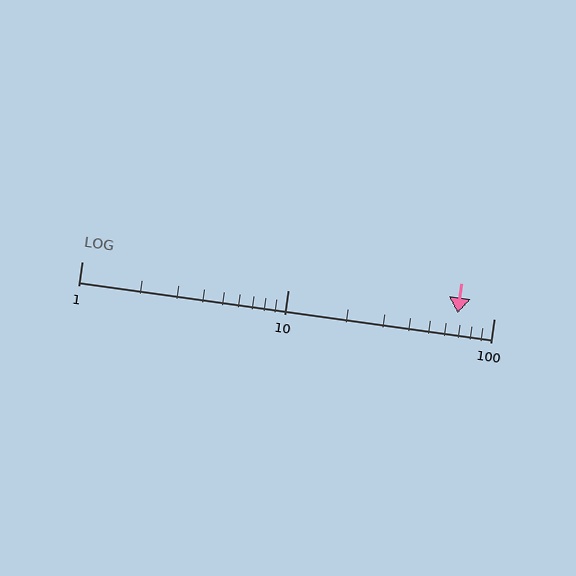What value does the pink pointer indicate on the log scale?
The pointer indicates approximately 67.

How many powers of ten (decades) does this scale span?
The scale spans 2 decades, from 1 to 100.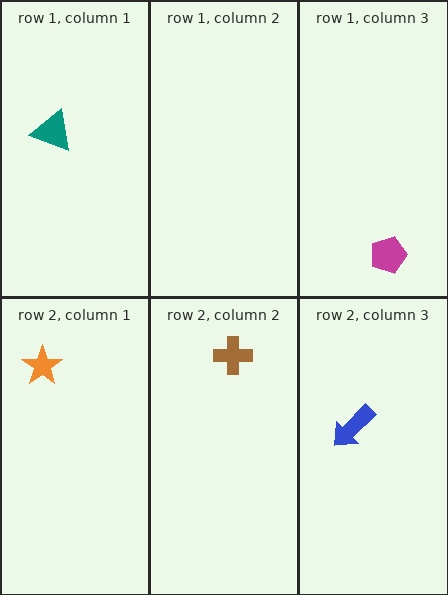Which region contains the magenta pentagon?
The row 1, column 3 region.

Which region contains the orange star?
The row 2, column 1 region.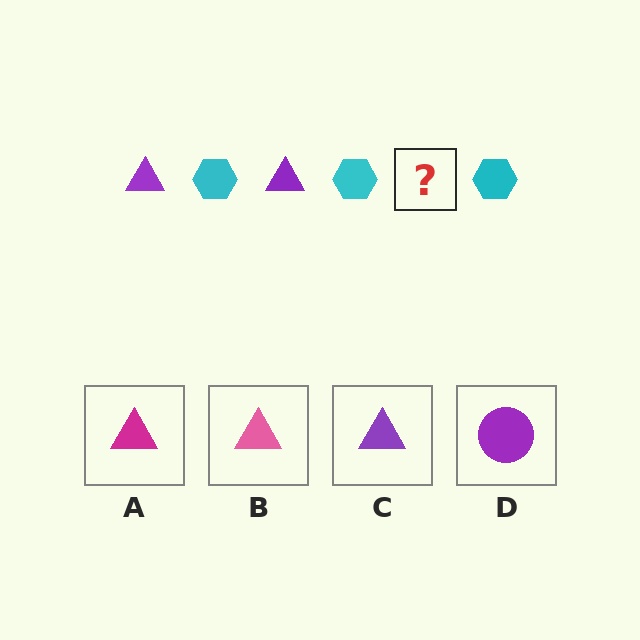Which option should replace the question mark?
Option C.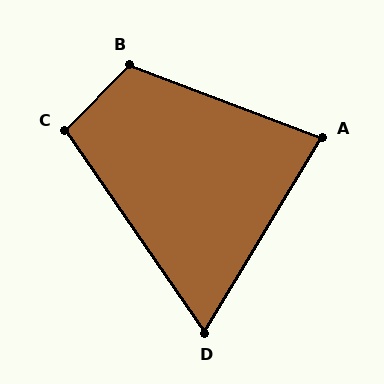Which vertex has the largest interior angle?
B, at approximately 114 degrees.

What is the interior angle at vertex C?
Approximately 101 degrees (obtuse).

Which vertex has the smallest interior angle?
D, at approximately 66 degrees.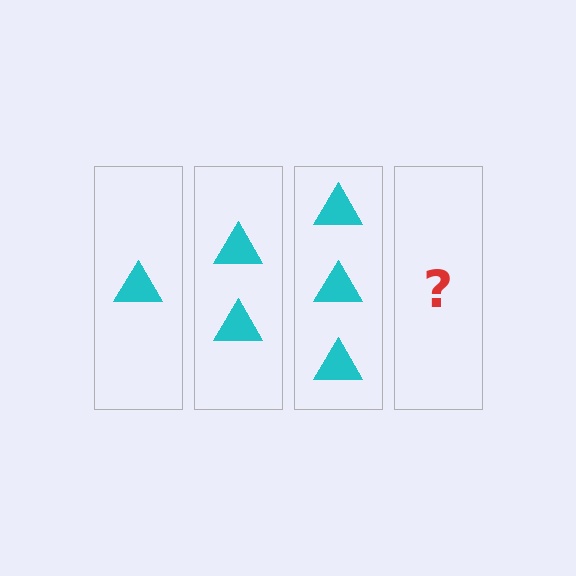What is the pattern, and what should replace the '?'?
The pattern is that each step adds one more triangle. The '?' should be 4 triangles.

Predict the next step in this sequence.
The next step is 4 triangles.